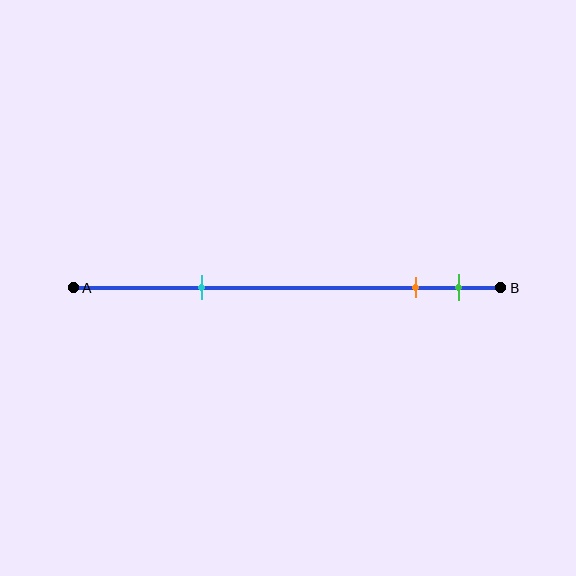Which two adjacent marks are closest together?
The orange and green marks are the closest adjacent pair.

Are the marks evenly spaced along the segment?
No, the marks are not evenly spaced.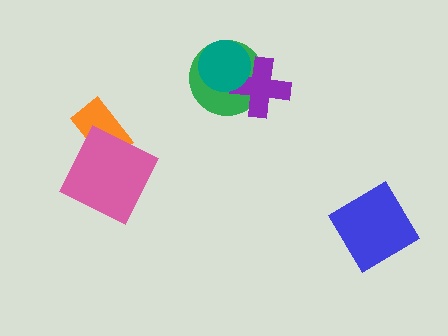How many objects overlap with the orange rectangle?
1 object overlaps with the orange rectangle.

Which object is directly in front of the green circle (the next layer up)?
The purple cross is directly in front of the green circle.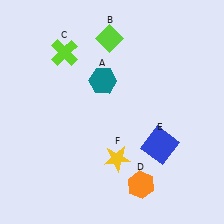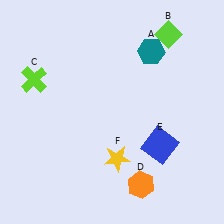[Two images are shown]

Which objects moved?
The objects that moved are: the teal hexagon (A), the lime diamond (B), the lime cross (C).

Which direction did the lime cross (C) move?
The lime cross (C) moved left.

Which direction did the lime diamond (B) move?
The lime diamond (B) moved right.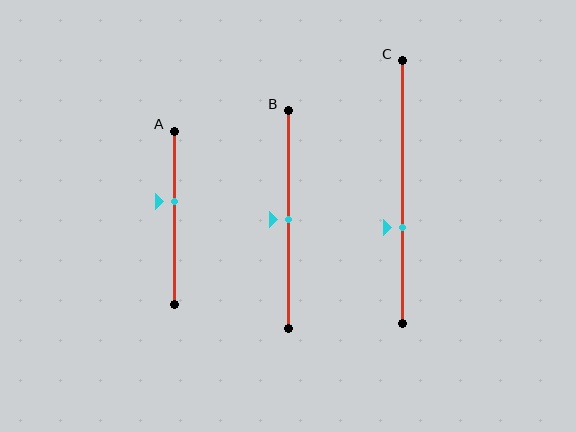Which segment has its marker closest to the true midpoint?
Segment B has its marker closest to the true midpoint.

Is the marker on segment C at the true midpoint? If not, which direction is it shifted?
No, the marker on segment C is shifted downward by about 13% of the segment length.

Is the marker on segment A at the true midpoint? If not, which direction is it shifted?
No, the marker on segment A is shifted upward by about 9% of the segment length.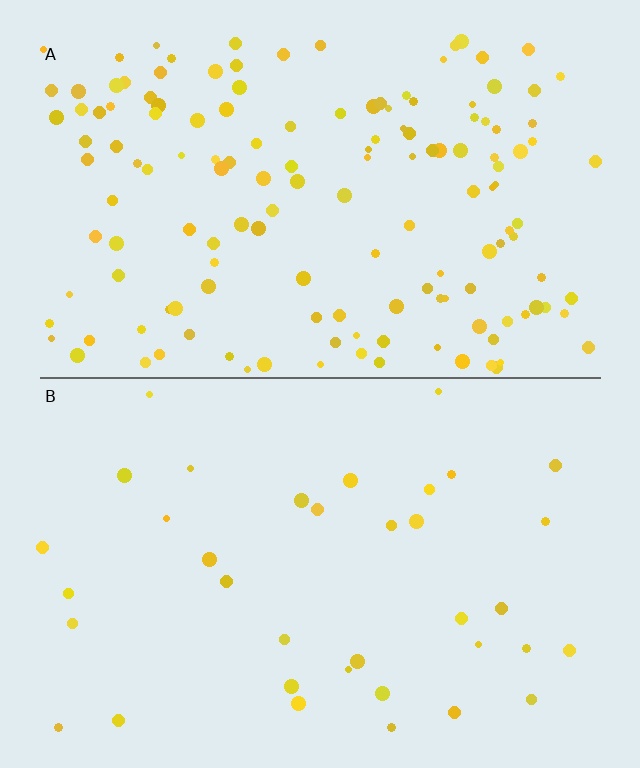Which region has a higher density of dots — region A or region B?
A (the top).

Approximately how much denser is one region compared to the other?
Approximately 4.1× — region A over region B.